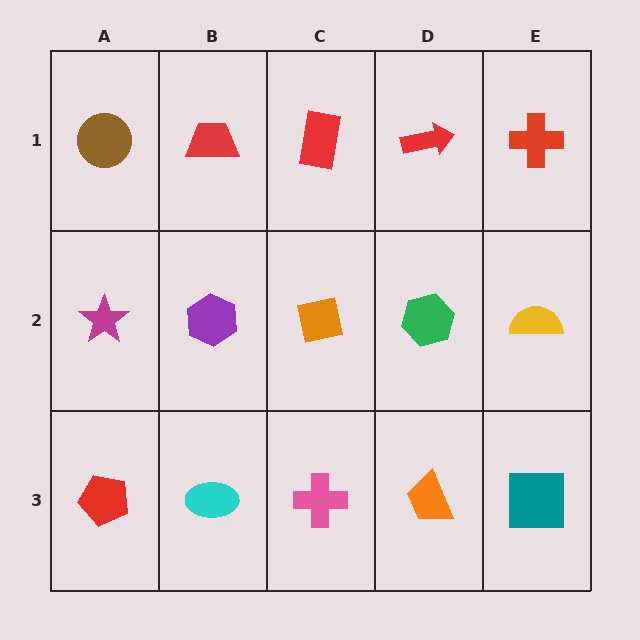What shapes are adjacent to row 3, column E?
A yellow semicircle (row 2, column E), an orange trapezoid (row 3, column D).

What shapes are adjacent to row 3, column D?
A green hexagon (row 2, column D), a pink cross (row 3, column C), a teal square (row 3, column E).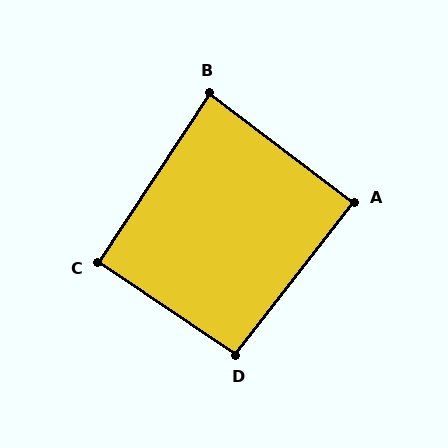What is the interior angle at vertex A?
Approximately 89 degrees (approximately right).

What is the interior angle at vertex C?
Approximately 91 degrees (approximately right).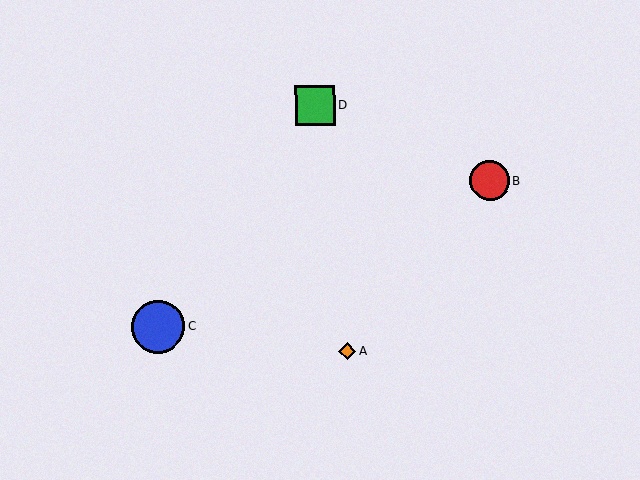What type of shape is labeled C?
Shape C is a blue circle.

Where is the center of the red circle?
The center of the red circle is at (490, 181).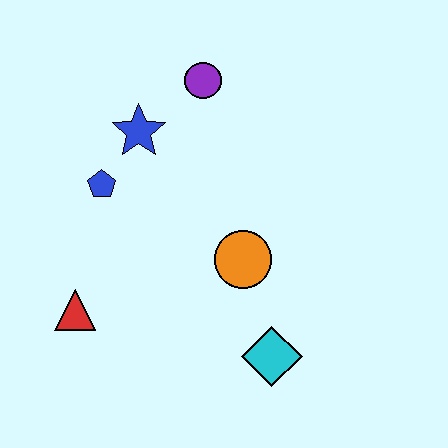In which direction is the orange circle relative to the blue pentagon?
The orange circle is to the right of the blue pentagon.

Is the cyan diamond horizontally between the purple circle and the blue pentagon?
No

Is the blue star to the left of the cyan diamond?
Yes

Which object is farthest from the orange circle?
The purple circle is farthest from the orange circle.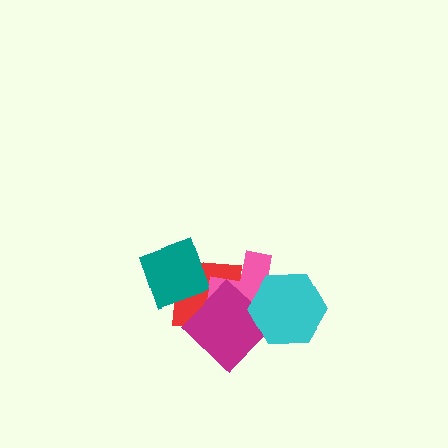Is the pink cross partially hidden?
Yes, it is partially covered by another shape.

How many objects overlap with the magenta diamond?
4 objects overlap with the magenta diamond.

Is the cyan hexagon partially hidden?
No, no other shape covers it.